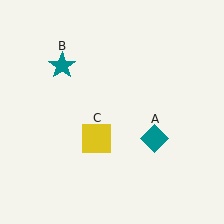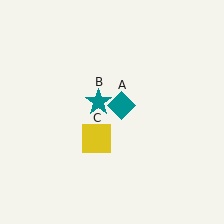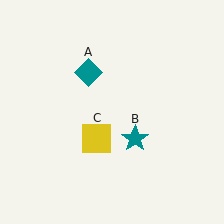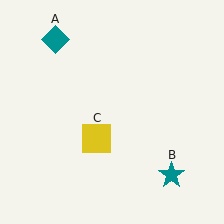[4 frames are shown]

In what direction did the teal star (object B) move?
The teal star (object B) moved down and to the right.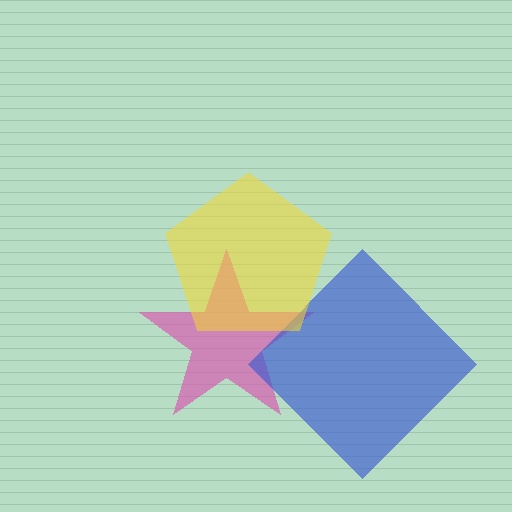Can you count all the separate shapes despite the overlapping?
Yes, there are 3 separate shapes.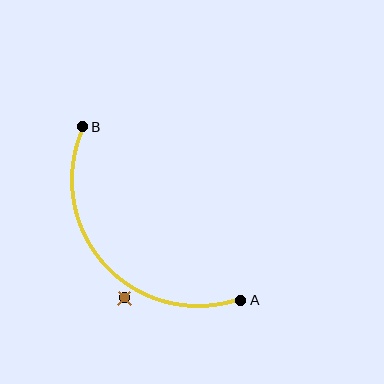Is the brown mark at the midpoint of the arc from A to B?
No — the brown mark does not lie on the arc at all. It sits slightly outside the curve.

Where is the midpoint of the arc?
The arc midpoint is the point on the curve farthest from the straight line joining A and B. It sits below and to the left of that line.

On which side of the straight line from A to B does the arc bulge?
The arc bulges below and to the left of the straight line connecting A and B.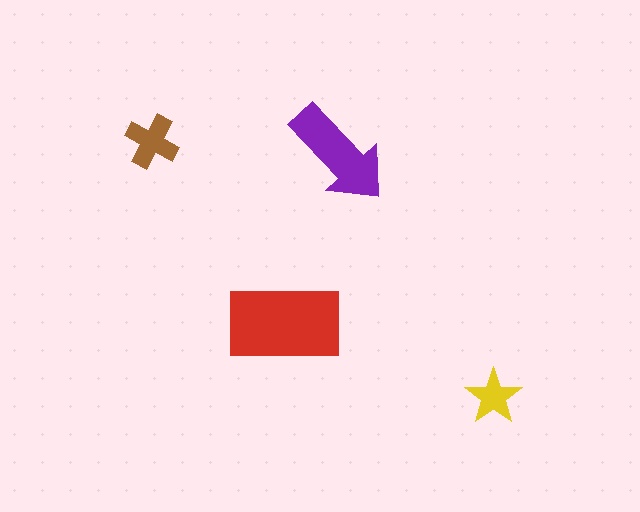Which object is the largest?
The red rectangle.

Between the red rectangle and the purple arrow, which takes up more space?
The red rectangle.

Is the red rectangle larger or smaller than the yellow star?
Larger.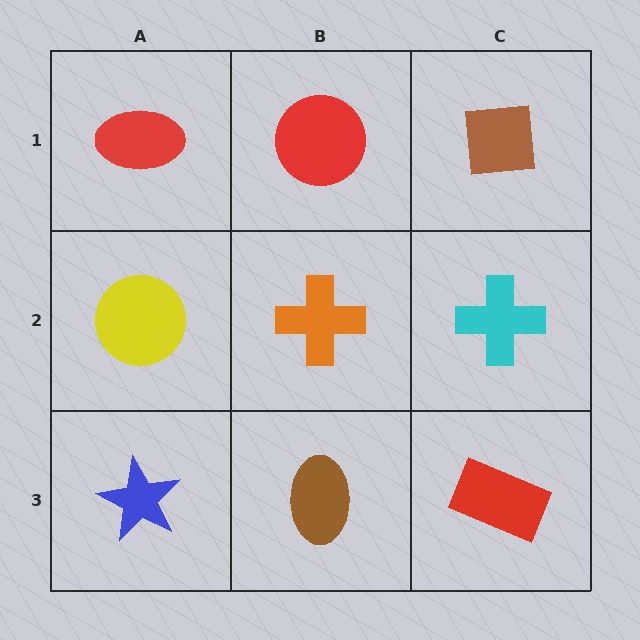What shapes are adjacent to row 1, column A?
A yellow circle (row 2, column A), a red circle (row 1, column B).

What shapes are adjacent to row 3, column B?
An orange cross (row 2, column B), a blue star (row 3, column A), a red rectangle (row 3, column C).